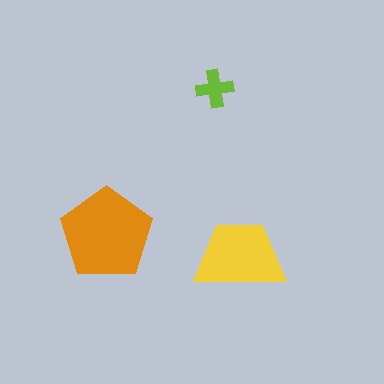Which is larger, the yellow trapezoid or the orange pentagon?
The orange pentagon.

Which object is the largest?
The orange pentagon.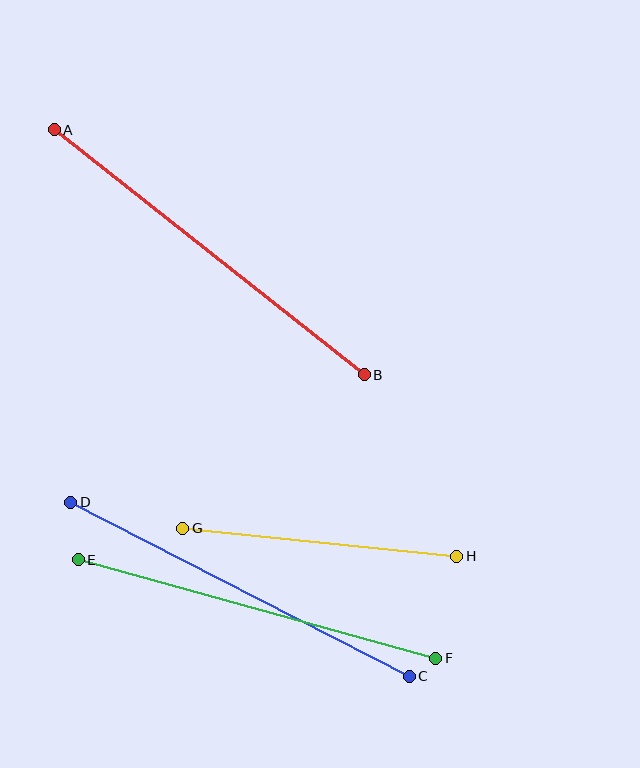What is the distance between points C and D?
The distance is approximately 381 pixels.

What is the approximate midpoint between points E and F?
The midpoint is at approximately (257, 609) pixels.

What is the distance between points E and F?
The distance is approximately 370 pixels.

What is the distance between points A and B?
The distance is approximately 395 pixels.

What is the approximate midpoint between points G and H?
The midpoint is at approximately (320, 542) pixels.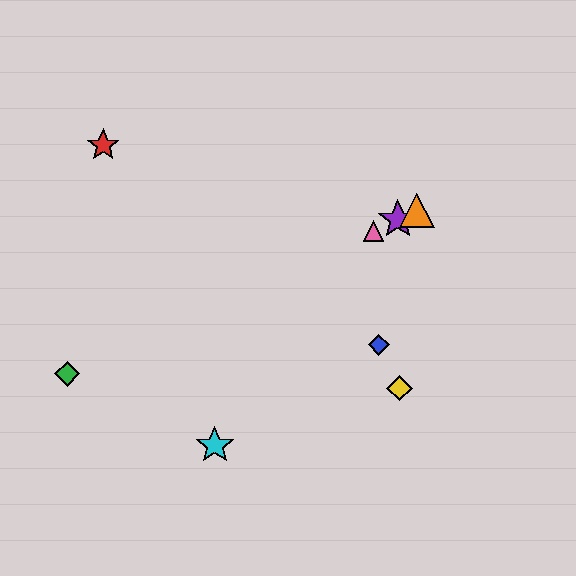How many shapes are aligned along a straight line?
4 shapes (the green diamond, the purple star, the orange triangle, the pink triangle) are aligned along a straight line.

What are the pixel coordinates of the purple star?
The purple star is at (398, 219).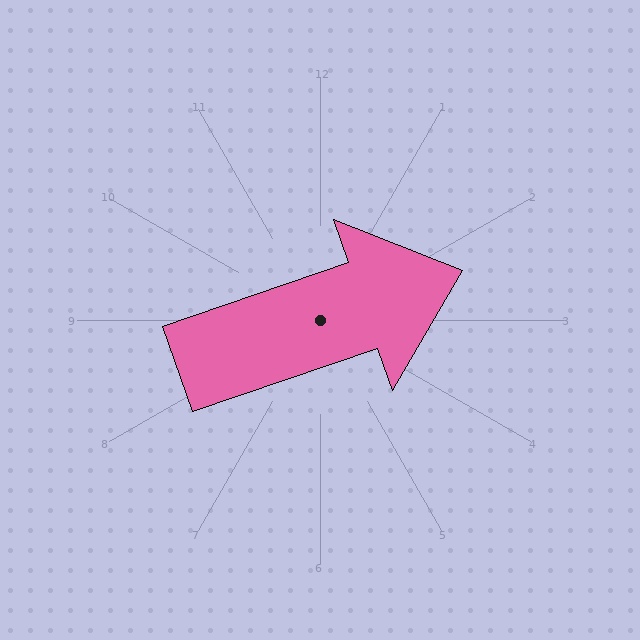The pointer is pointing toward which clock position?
Roughly 2 o'clock.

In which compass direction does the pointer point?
East.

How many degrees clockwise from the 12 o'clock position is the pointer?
Approximately 71 degrees.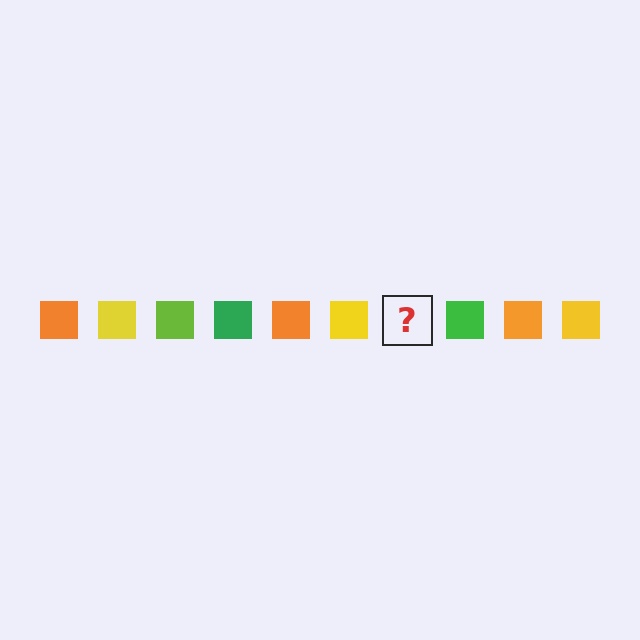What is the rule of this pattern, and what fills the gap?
The rule is that the pattern cycles through orange, yellow, lime, green squares. The gap should be filled with a lime square.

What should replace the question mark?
The question mark should be replaced with a lime square.